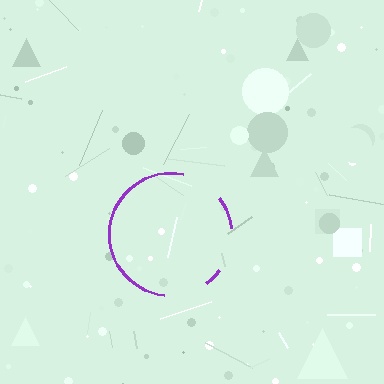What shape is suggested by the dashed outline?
The dashed outline suggests a circle.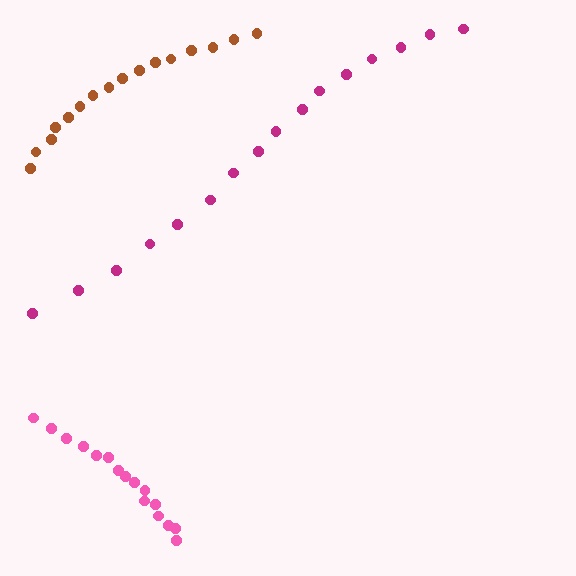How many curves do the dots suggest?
There are 3 distinct paths.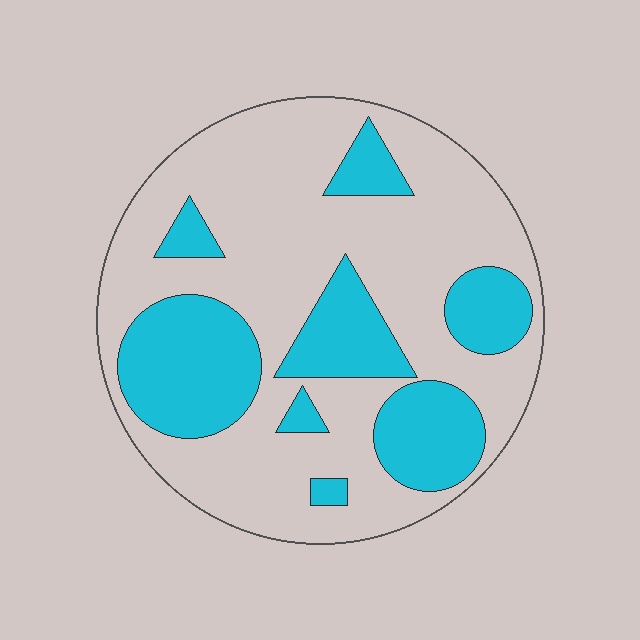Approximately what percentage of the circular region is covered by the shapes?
Approximately 30%.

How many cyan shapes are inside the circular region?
8.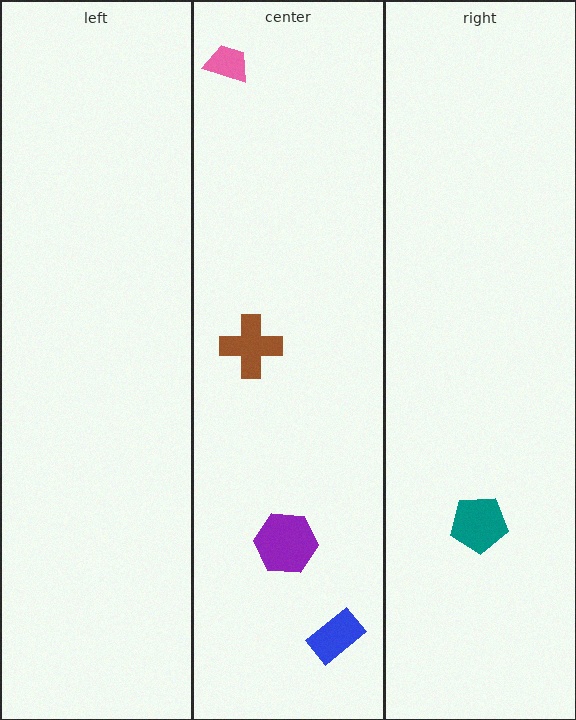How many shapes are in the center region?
4.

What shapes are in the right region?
The teal pentagon.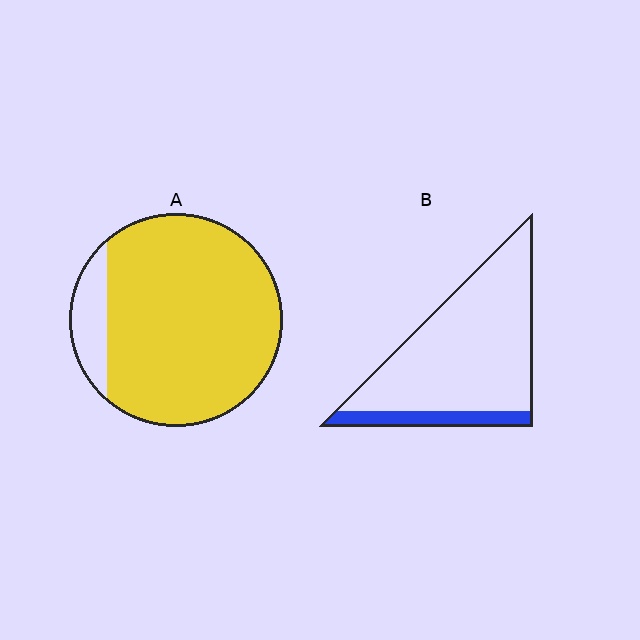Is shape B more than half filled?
No.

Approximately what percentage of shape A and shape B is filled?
A is approximately 90% and B is approximately 15%.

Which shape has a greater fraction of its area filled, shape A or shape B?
Shape A.